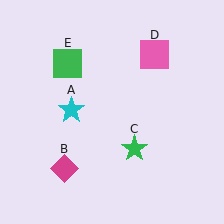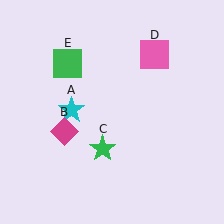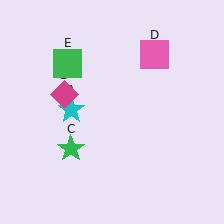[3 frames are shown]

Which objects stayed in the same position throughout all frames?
Cyan star (object A) and pink square (object D) and green square (object E) remained stationary.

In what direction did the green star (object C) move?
The green star (object C) moved left.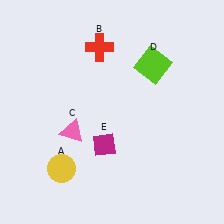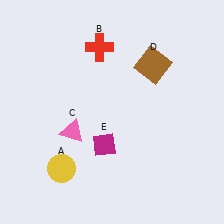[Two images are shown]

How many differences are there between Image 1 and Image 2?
There is 1 difference between the two images.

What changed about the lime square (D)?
In Image 1, D is lime. In Image 2, it changed to brown.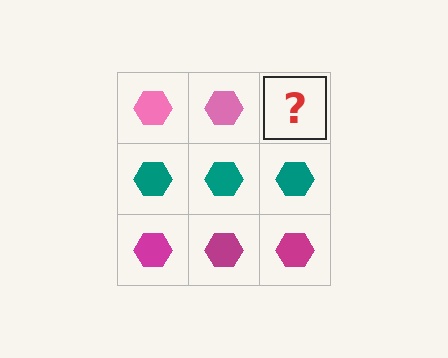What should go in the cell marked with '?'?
The missing cell should contain a pink hexagon.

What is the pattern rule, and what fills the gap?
The rule is that each row has a consistent color. The gap should be filled with a pink hexagon.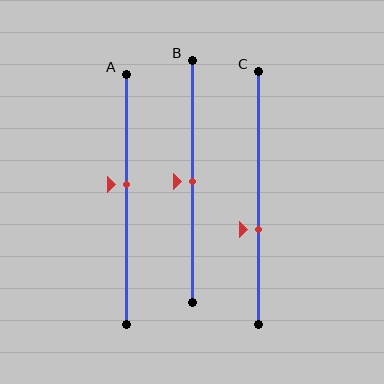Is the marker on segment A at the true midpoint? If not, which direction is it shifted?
No, the marker on segment A is shifted upward by about 6% of the segment length.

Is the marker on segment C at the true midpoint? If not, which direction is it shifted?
No, the marker on segment C is shifted downward by about 13% of the segment length.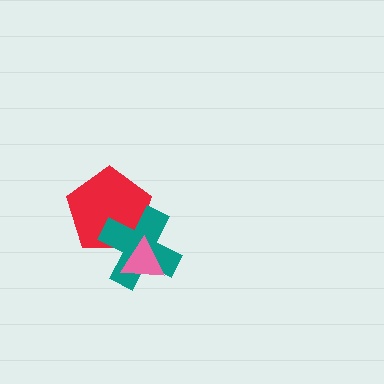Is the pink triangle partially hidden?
No, no other shape covers it.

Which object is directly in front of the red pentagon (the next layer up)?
The teal cross is directly in front of the red pentagon.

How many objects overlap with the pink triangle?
2 objects overlap with the pink triangle.